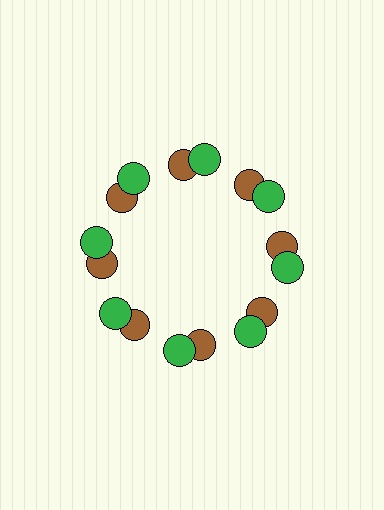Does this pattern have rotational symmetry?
Yes, this pattern has 8-fold rotational symmetry. It looks the same after rotating 45 degrees around the center.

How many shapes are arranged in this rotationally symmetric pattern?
There are 16 shapes, arranged in 8 groups of 2.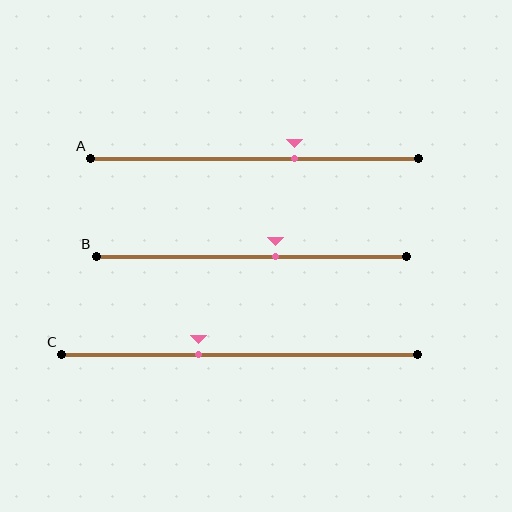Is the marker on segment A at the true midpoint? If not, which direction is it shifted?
No, the marker on segment A is shifted to the right by about 12% of the segment length.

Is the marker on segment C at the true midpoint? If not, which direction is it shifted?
No, the marker on segment C is shifted to the left by about 12% of the segment length.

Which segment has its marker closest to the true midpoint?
Segment B has its marker closest to the true midpoint.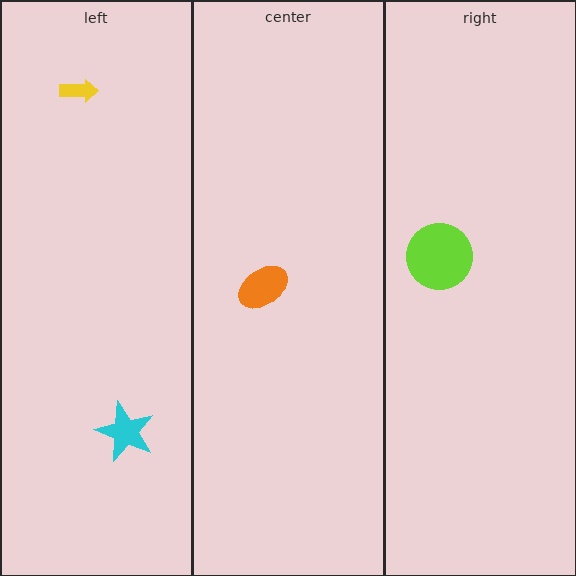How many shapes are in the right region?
1.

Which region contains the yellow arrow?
The left region.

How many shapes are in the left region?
2.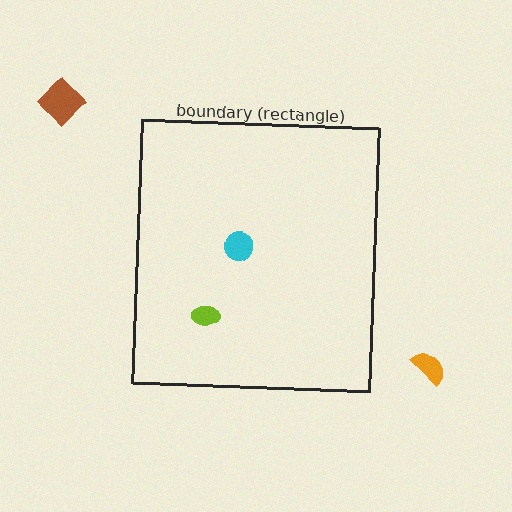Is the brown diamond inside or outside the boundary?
Outside.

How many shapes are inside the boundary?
2 inside, 2 outside.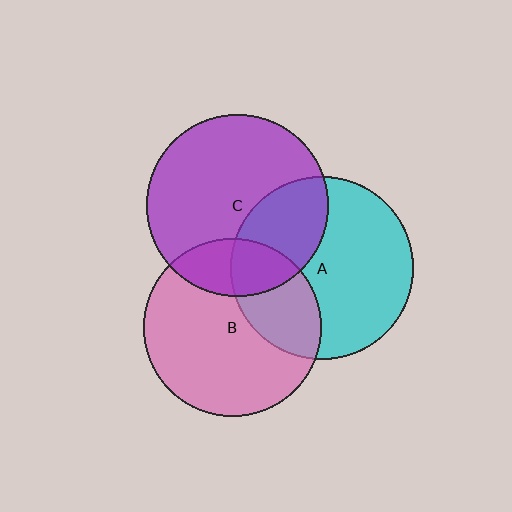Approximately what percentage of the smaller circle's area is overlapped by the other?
Approximately 30%.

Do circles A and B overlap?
Yes.